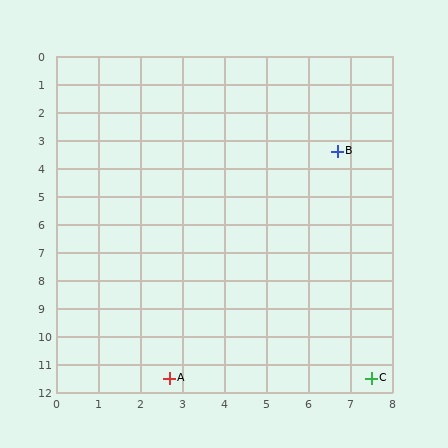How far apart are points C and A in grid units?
Points C and A are about 4.8 grid units apart.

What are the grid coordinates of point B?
Point B is at approximately (6.7, 3.4).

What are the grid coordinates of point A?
Point A is at approximately (2.7, 11.5).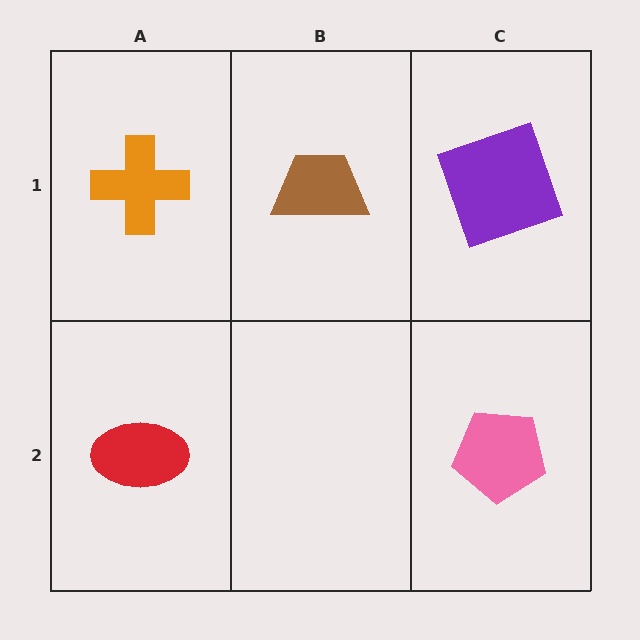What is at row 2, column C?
A pink pentagon.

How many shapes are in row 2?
2 shapes.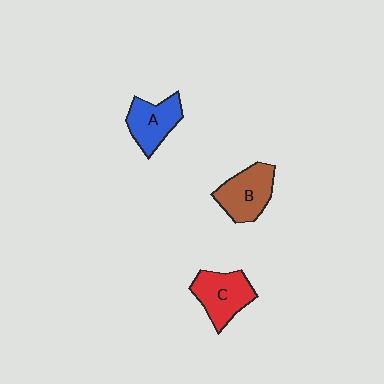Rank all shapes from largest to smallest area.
From largest to smallest: C (red), B (brown), A (blue).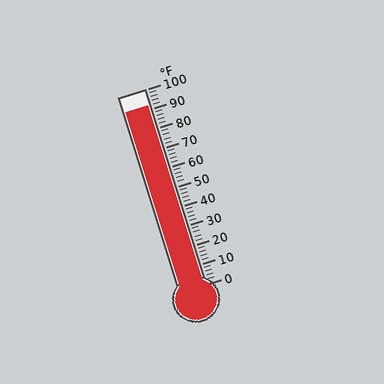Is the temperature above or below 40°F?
The temperature is above 40°F.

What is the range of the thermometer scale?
The thermometer scale ranges from 0°F to 100°F.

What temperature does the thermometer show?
The thermometer shows approximately 92°F.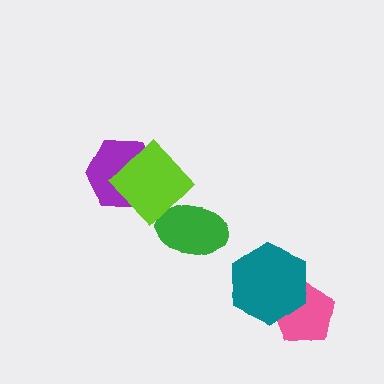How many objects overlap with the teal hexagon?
1 object overlaps with the teal hexagon.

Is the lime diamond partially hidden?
No, no other shape covers it.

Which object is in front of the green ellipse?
The lime diamond is in front of the green ellipse.